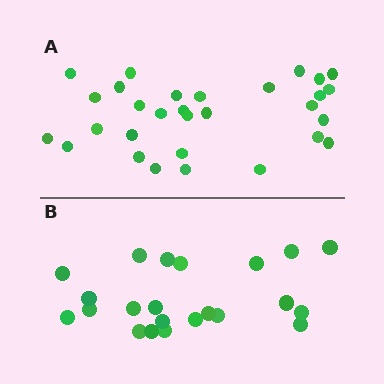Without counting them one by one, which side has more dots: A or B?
Region A (the top region) has more dots.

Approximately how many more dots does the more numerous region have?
Region A has roughly 8 or so more dots than region B.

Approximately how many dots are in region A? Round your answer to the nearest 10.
About 30 dots.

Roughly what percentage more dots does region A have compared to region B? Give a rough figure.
About 35% more.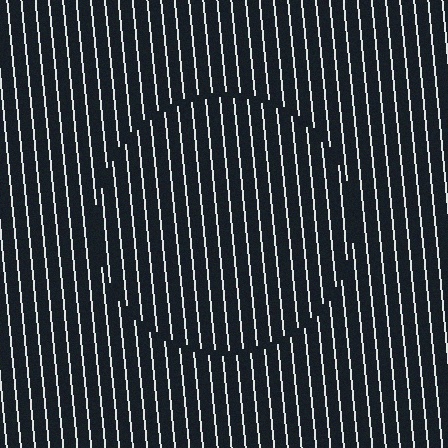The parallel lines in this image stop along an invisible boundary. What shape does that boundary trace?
An illusory circle. The interior of the shape contains the same grating, shifted by half a period — the contour is defined by the phase discontinuity where line-ends from the inner and outer gratings abut.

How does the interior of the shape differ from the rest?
The interior of the shape contains the same grating, shifted by half a period — the contour is defined by the phase discontinuity where line-ends from the inner and outer gratings abut.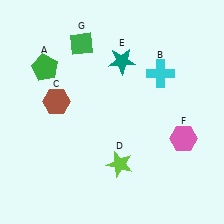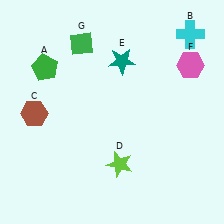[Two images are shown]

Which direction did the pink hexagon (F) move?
The pink hexagon (F) moved up.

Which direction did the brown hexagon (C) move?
The brown hexagon (C) moved left.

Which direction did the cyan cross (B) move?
The cyan cross (B) moved up.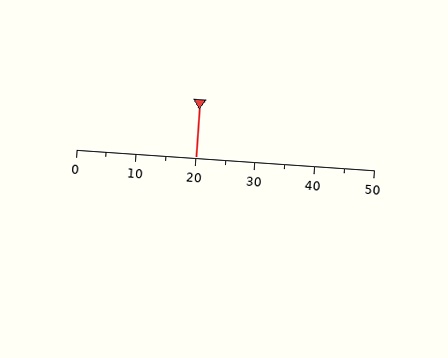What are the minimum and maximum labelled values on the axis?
The axis runs from 0 to 50.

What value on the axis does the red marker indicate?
The marker indicates approximately 20.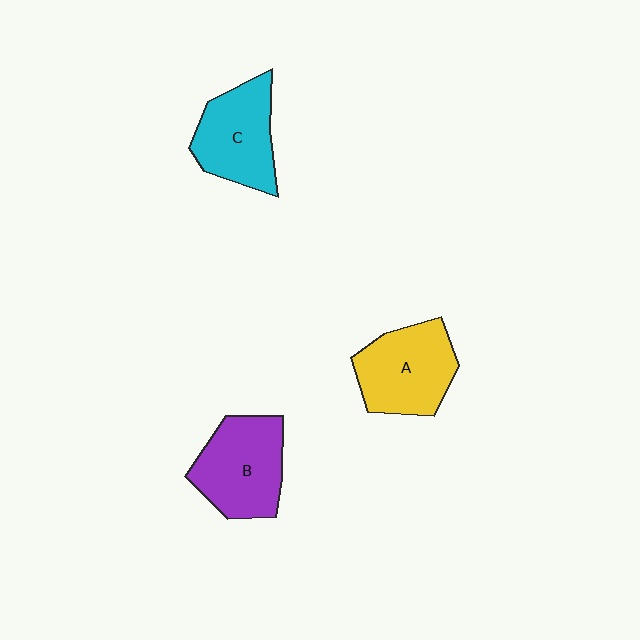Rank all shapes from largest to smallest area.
From largest to smallest: B (purple), A (yellow), C (cyan).